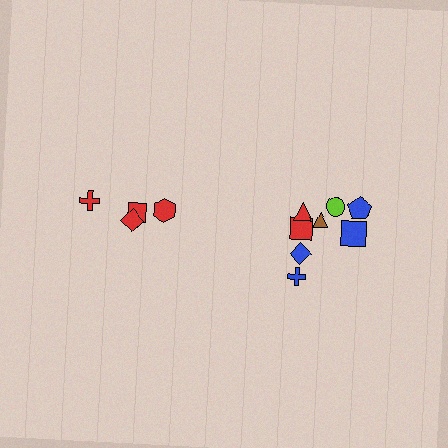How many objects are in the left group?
There are 4 objects.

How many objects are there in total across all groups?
There are 12 objects.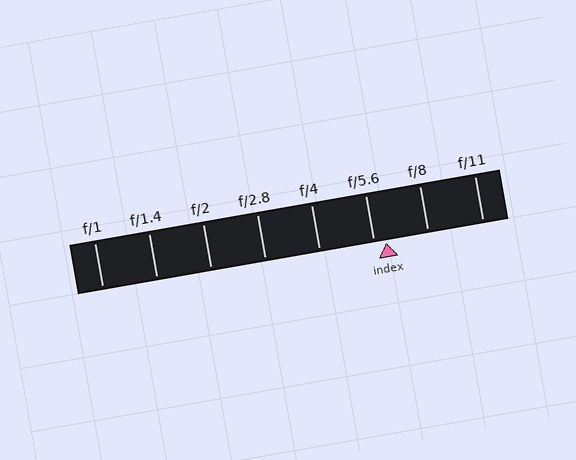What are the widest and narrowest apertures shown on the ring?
The widest aperture shown is f/1 and the narrowest is f/11.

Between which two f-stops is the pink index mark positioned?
The index mark is between f/5.6 and f/8.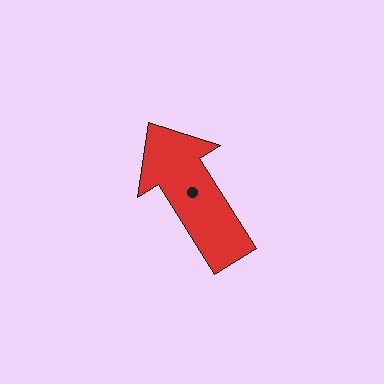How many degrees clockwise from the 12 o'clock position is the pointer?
Approximately 328 degrees.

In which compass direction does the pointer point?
Northwest.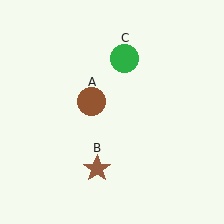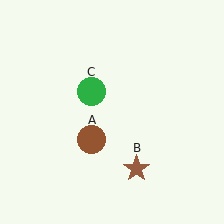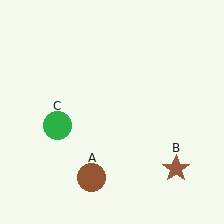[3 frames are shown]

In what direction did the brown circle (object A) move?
The brown circle (object A) moved down.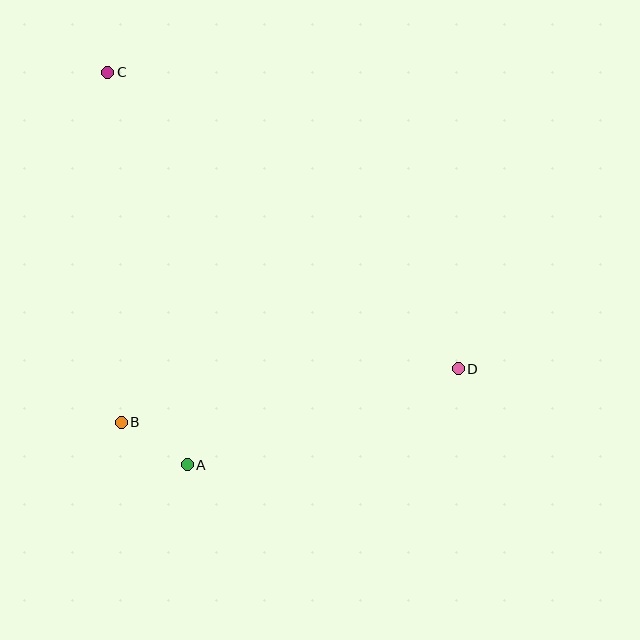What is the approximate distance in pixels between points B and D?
The distance between B and D is approximately 341 pixels.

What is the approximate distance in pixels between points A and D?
The distance between A and D is approximately 287 pixels.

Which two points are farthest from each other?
Points C and D are farthest from each other.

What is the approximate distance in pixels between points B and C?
The distance between B and C is approximately 350 pixels.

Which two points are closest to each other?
Points A and B are closest to each other.